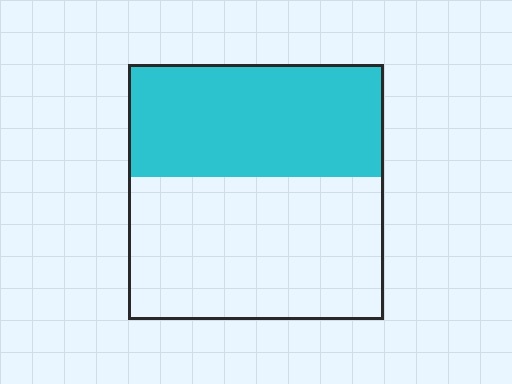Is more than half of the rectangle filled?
No.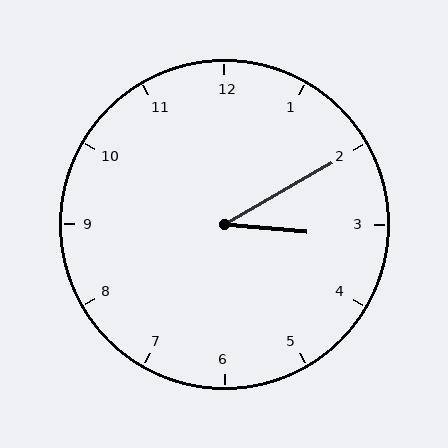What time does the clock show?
3:10.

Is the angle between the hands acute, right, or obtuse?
It is acute.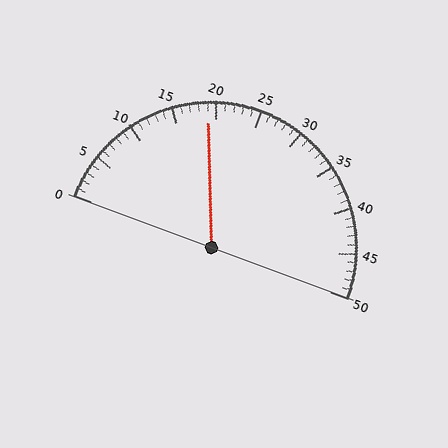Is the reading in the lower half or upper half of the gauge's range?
The reading is in the lower half of the range (0 to 50).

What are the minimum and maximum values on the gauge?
The gauge ranges from 0 to 50.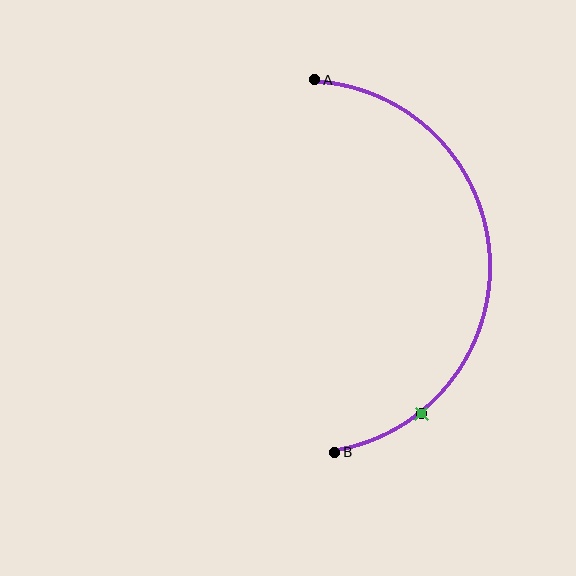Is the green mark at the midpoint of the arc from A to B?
No. The green mark lies on the arc but is closer to endpoint B. The arc midpoint would be at the point on the curve equidistant along the arc from both A and B.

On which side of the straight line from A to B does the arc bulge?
The arc bulges to the right of the straight line connecting A and B.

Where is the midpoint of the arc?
The arc midpoint is the point on the curve farthest from the straight line joining A and B. It sits to the right of that line.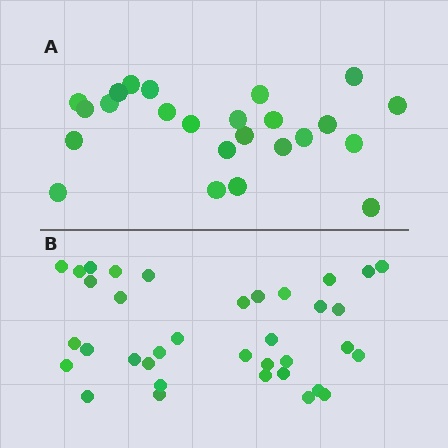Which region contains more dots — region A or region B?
Region B (the bottom region) has more dots.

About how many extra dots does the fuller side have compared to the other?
Region B has roughly 12 or so more dots than region A.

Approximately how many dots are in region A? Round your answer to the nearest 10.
About 20 dots. (The exact count is 24, which rounds to 20.)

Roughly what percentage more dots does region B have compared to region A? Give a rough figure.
About 50% more.